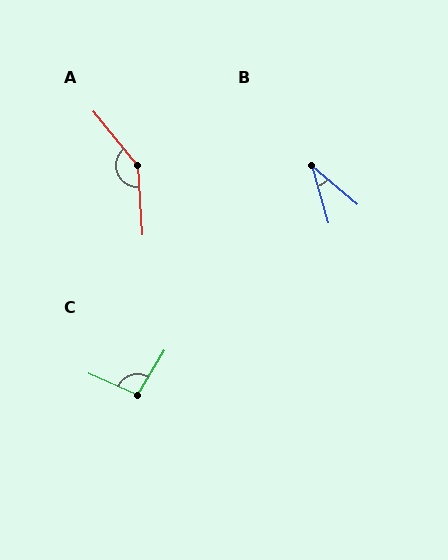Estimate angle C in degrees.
Approximately 98 degrees.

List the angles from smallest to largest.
B (34°), C (98°), A (144°).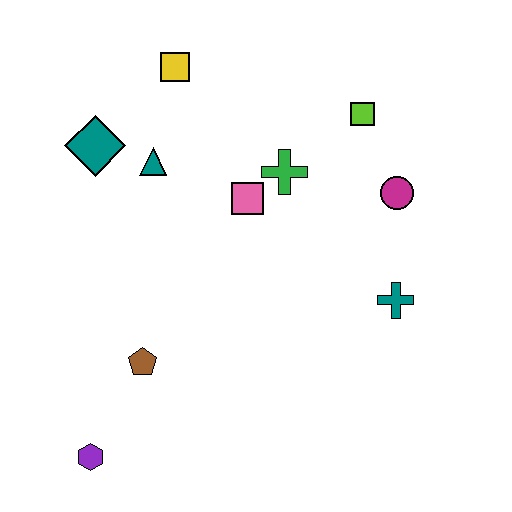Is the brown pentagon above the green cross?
No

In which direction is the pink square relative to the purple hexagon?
The pink square is above the purple hexagon.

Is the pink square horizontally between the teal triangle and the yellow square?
No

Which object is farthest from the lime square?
The purple hexagon is farthest from the lime square.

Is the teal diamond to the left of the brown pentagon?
Yes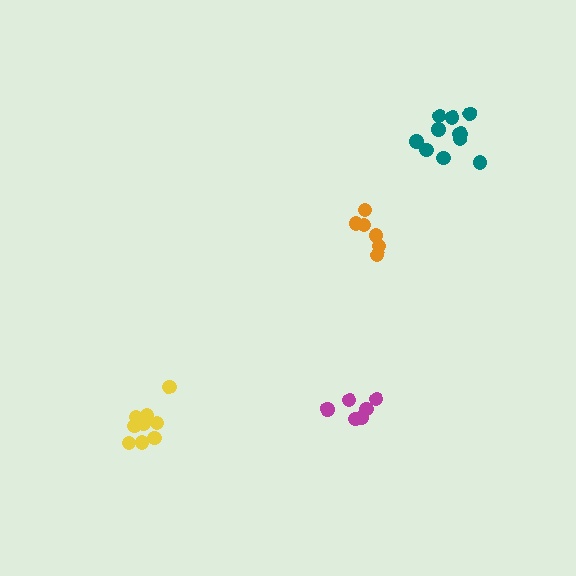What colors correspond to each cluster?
The clusters are colored: magenta, yellow, teal, orange.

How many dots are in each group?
Group 1: 6 dots, Group 2: 9 dots, Group 3: 11 dots, Group 4: 6 dots (32 total).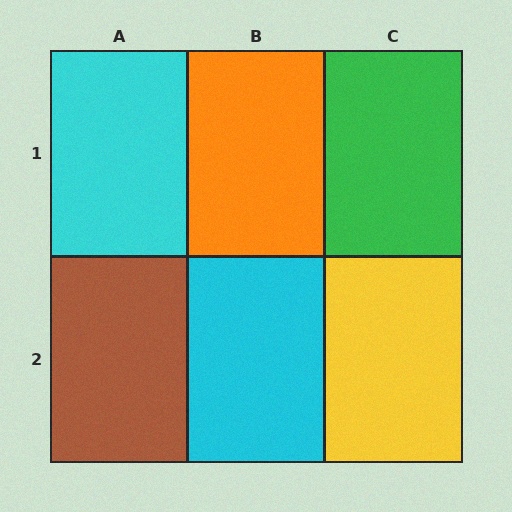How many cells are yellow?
1 cell is yellow.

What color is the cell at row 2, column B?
Cyan.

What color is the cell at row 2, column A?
Brown.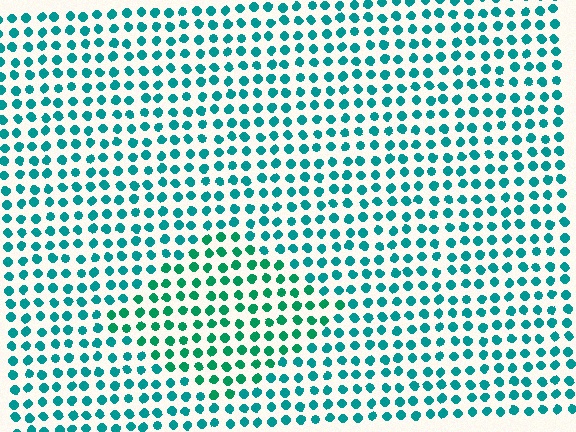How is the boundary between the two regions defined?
The boundary is defined purely by a slight shift in hue (about 24 degrees). Spacing, size, and orientation are identical on both sides.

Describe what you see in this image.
The image is filled with small teal elements in a uniform arrangement. A diamond-shaped region is visible where the elements are tinted to a slightly different hue, forming a subtle color boundary.